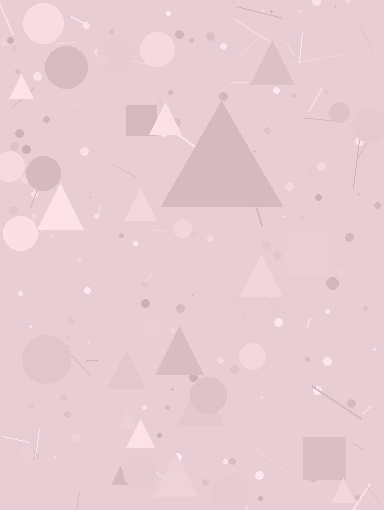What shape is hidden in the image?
A triangle is hidden in the image.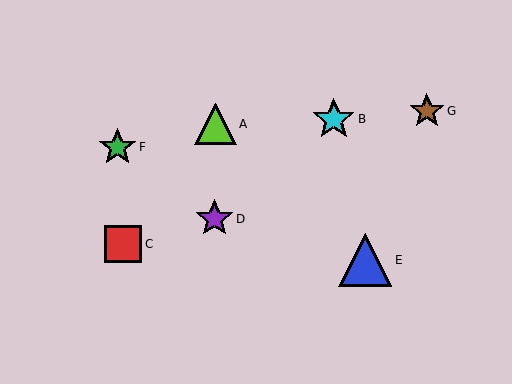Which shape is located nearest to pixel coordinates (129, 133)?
The green star (labeled F) at (117, 147) is nearest to that location.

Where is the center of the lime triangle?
The center of the lime triangle is at (215, 124).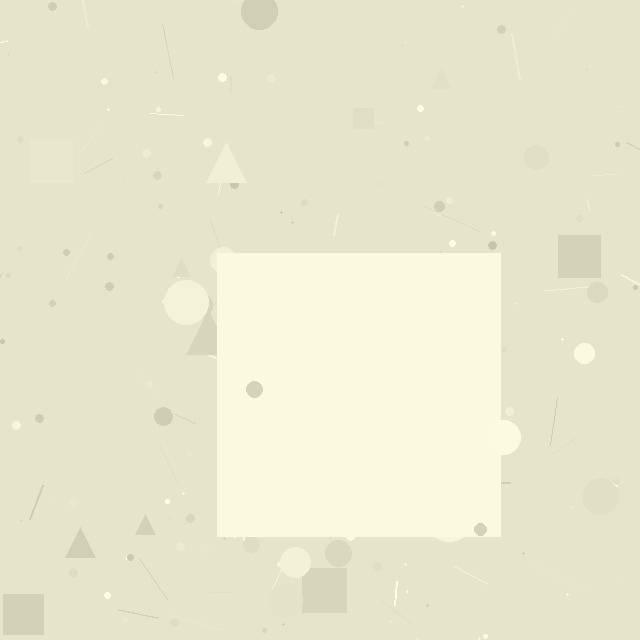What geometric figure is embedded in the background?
A square is embedded in the background.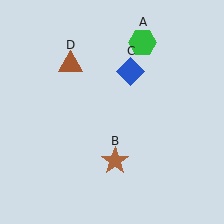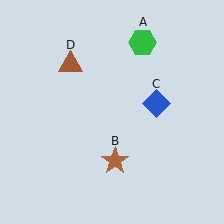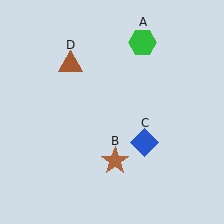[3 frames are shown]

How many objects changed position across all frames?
1 object changed position: blue diamond (object C).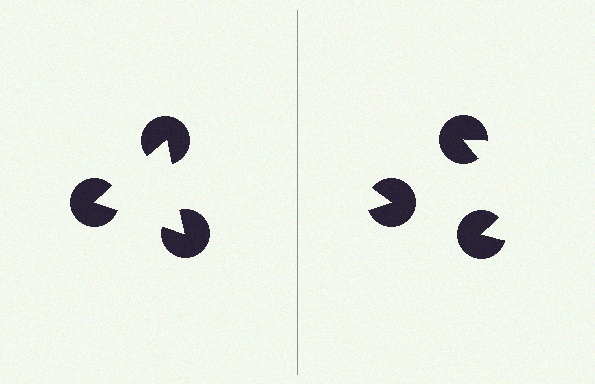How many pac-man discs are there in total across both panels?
6 — 3 on each side.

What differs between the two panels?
The pac-man discs are positioned identically on both sides; only the wedge orientations differ. On the left they align to a triangle; on the right they are misaligned.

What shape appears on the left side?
An illusory triangle.